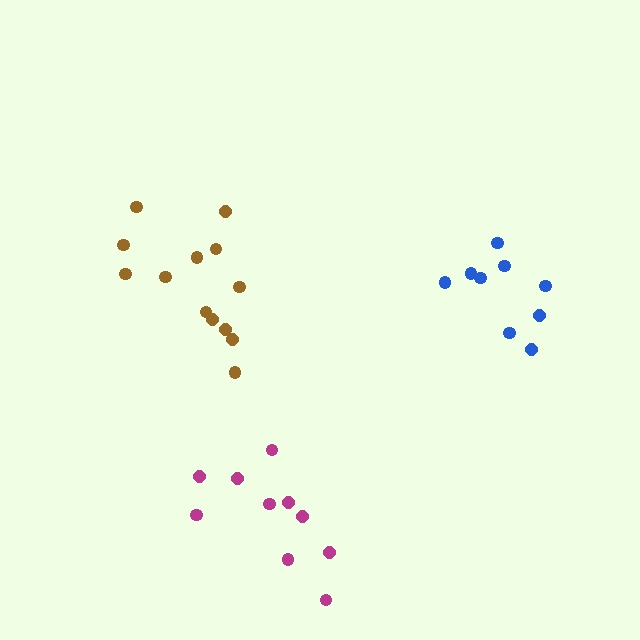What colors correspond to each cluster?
The clusters are colored: blue, magenta, brown.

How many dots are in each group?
Group 1: 9 dots, Group 2: 10 dots, Group 3: 13 dots (32 total).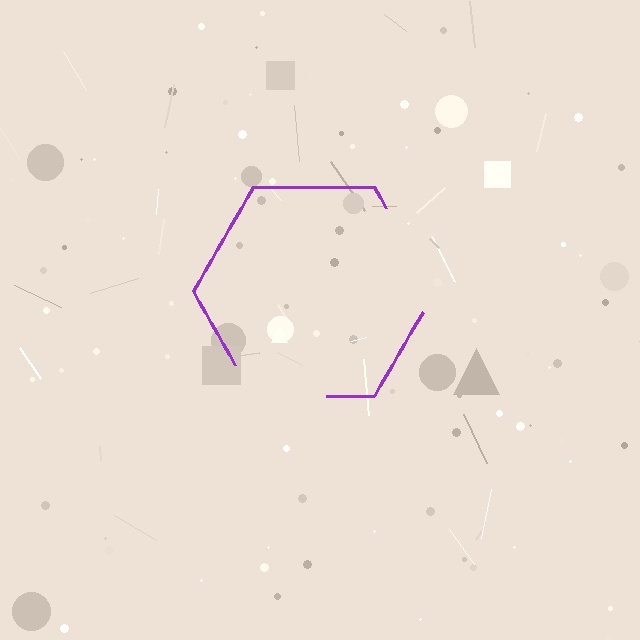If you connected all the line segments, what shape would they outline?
They would outline a hexagon.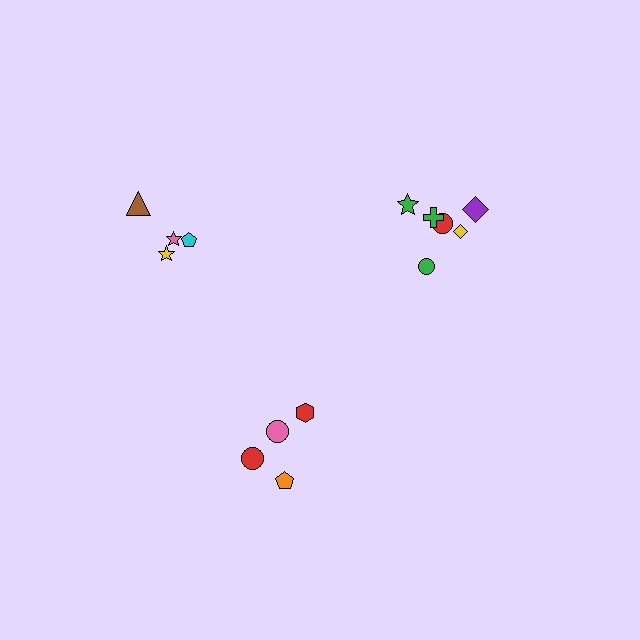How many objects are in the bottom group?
There are 4 objects.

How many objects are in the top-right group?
There are 6 objects.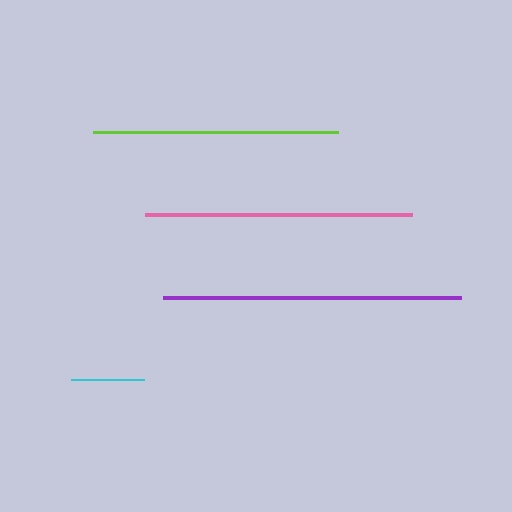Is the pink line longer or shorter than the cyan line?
The pink line is longer than the cyan line.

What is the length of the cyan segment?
The cyan segment is approximately 74 pixels long.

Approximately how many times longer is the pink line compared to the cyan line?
The pink line is approximately 3.6 times the length of the cyan line.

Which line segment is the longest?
The purple line is the longest at approximately 298 pixels.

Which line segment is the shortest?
The cyan line is the shortest at approximately 74 pixels.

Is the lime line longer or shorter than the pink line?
The pink line is longer than the lime line.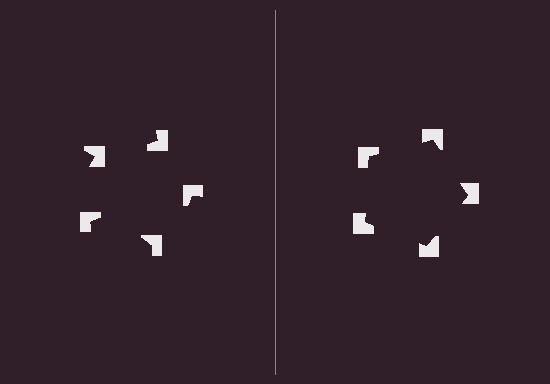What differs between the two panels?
The notched squares are positioned identically on both sides; only the wedge orientations differ. On the right they align to a pentagon; on the left they are misaligned.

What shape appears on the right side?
An illusory pentagon.